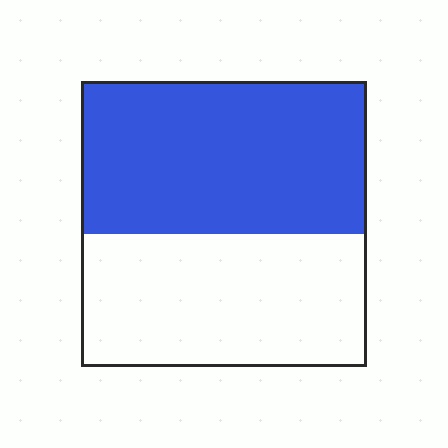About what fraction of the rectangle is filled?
About one half (1/2).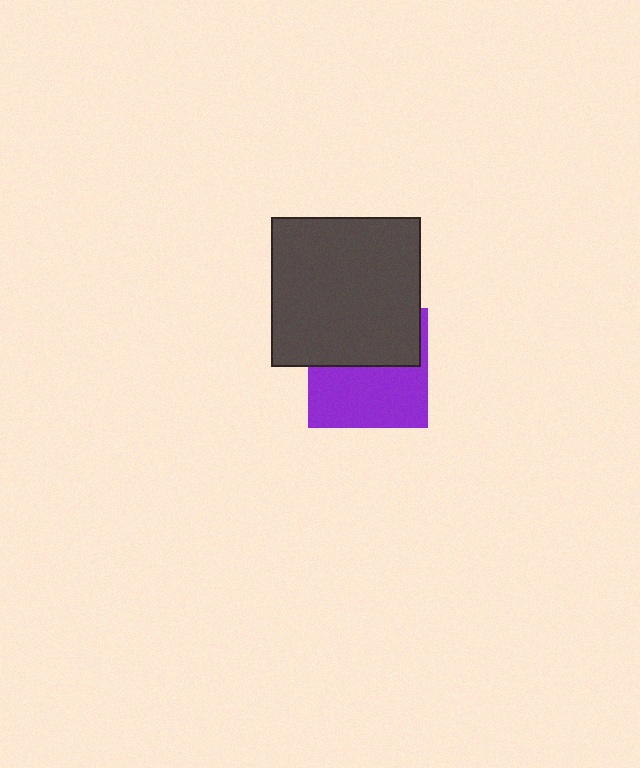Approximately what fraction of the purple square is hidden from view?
Roughly 48% of the purple square is hidden behind the dark gray square.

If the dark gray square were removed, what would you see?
You would see the complete purple square.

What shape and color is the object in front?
The object in front is a dark gray square.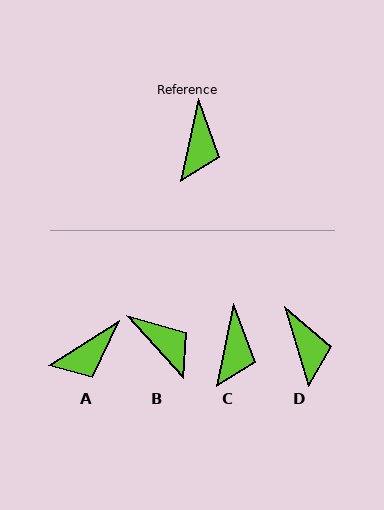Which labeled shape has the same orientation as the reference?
C.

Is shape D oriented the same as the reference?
No, it is off by about 29 degrees.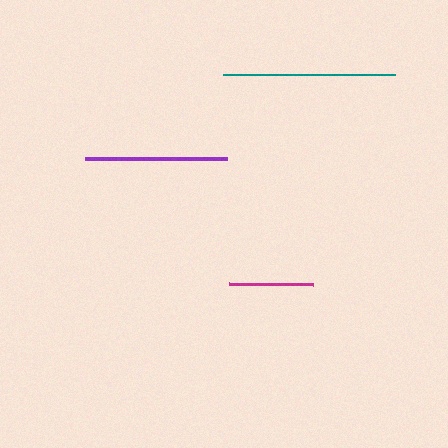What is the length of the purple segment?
The purple segment is approximately 142 pixels long.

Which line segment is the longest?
The teal line is the longest at approximately 173 pixels.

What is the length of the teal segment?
The teal segment is approximately 173 pixels long.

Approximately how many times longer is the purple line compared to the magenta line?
The purple line is approximately 1.7 times the length of the magenta line.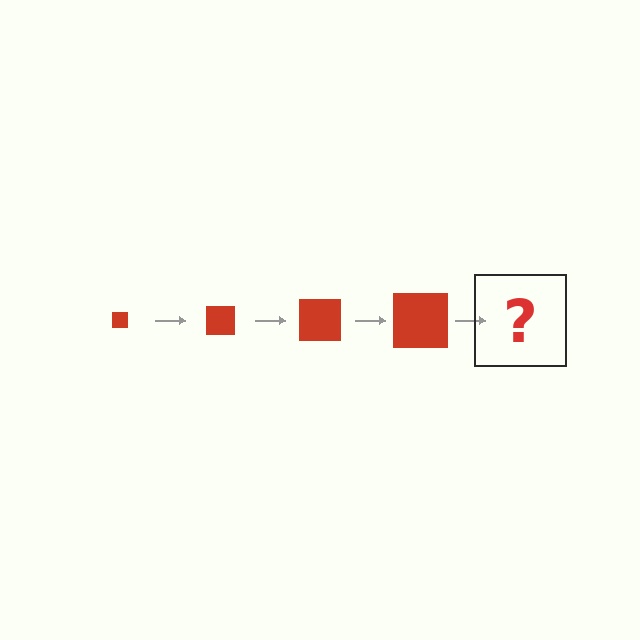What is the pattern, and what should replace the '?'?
The pattern is that the square gets progressively larger each step. The '?' should be a red square, larger than the previous one.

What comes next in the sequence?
The next element should be a red square, larger than the previous one.